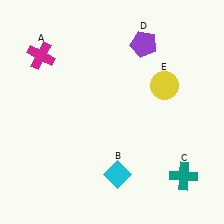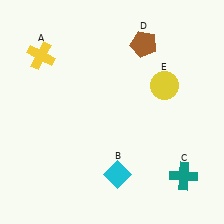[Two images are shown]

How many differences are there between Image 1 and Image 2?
There are 2 differences between the two images.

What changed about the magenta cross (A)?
In Image 1, A is magenta. In Image 2, it changed to yellow.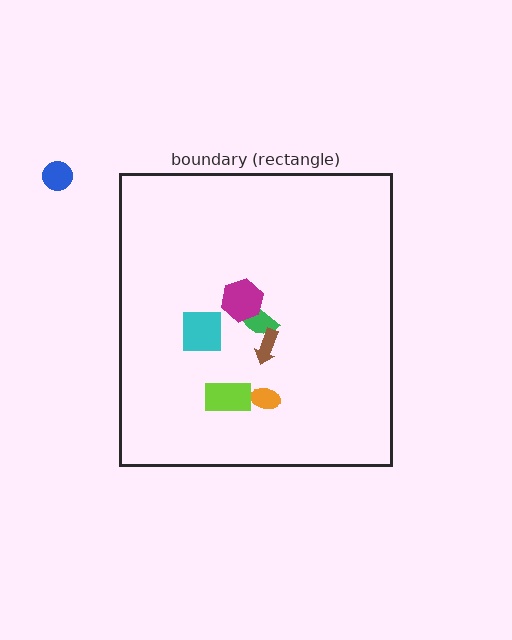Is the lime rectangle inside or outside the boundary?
Inside.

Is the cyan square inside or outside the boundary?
Inside.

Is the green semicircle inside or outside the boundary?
Inside.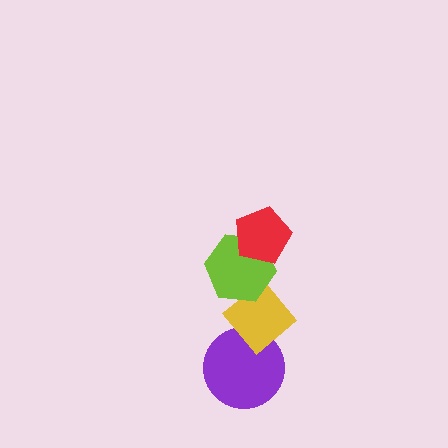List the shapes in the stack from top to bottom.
From top to bottom: the red pentagon, the lime hexagon, the yellow diamond, the purple circle.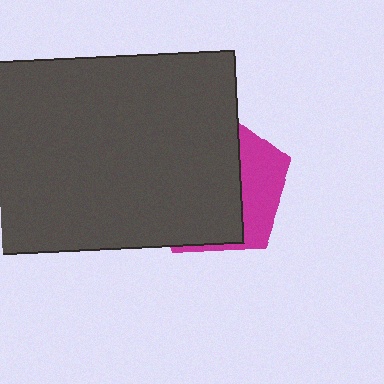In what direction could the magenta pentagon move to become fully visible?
The magenta pentagon could move right. That would shift it out from behind the dark gray rectangle entirely.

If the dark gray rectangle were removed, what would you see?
You would see the complete magenta pentagon.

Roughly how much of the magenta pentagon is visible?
A small part of it is visible (roughly 31%).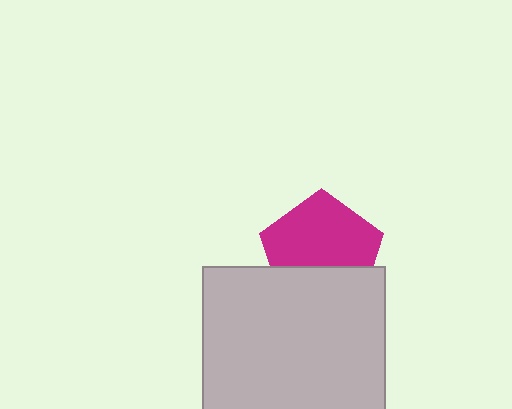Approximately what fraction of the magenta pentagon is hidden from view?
Roughly 37% of the magenta pentagon is hidden behind the light gray square.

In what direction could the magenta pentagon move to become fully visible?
The magenta pentagon could move up. That would shift it out from behind the light gray square entirely.